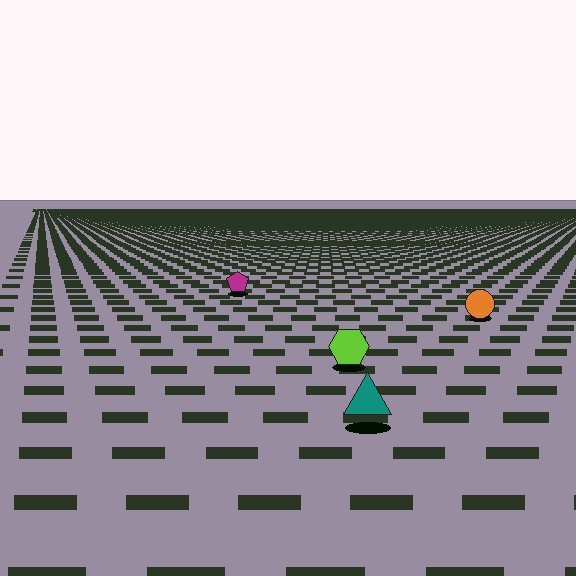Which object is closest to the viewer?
The teal triangle is closest. The texture marks near it are larger and more spread out.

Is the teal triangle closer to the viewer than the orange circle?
Yes. The teal triangle is closer — you can tell from the texture gradient: the ground texture is coarser near it.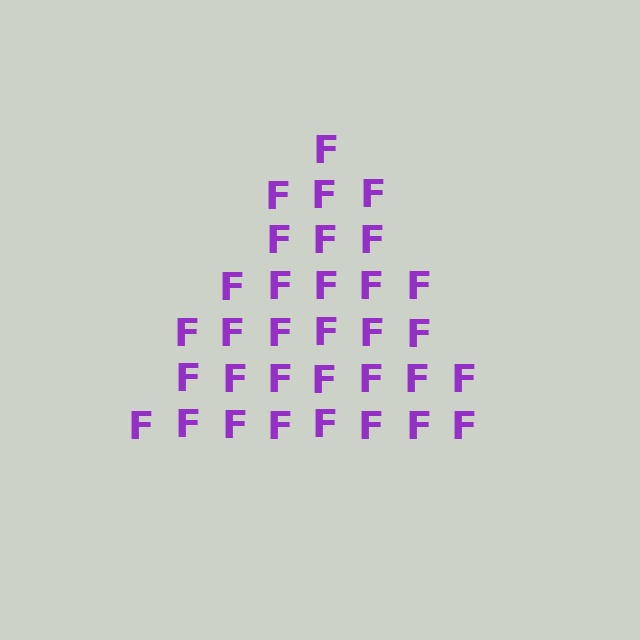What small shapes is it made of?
It is made of small letter F's.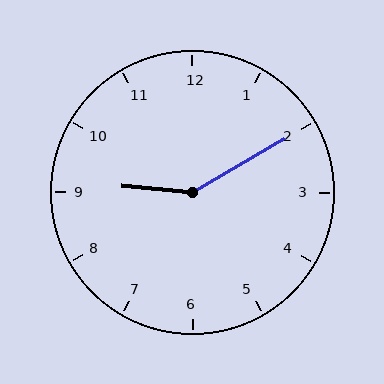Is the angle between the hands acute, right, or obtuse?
It is obtuse.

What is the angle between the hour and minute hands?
Approximately 145 degrees.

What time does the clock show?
9:10.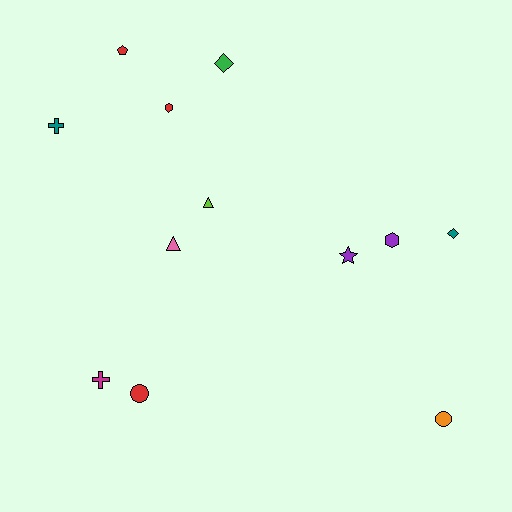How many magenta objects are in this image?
There is 1 magenta object.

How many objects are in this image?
There are 12 objects.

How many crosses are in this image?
There are 2 crosses.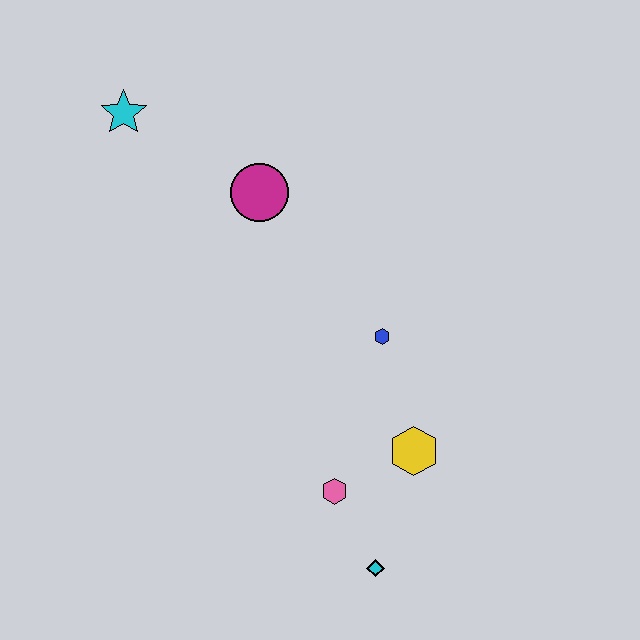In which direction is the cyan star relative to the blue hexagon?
The cyan star is to the left of the blue hexagon.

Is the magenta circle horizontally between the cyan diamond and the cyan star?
Yes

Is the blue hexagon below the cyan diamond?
No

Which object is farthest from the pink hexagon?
The cyan star is farthest from the pink hexagon.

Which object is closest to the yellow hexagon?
The pink hexagon is closest to the yellow hexagon.